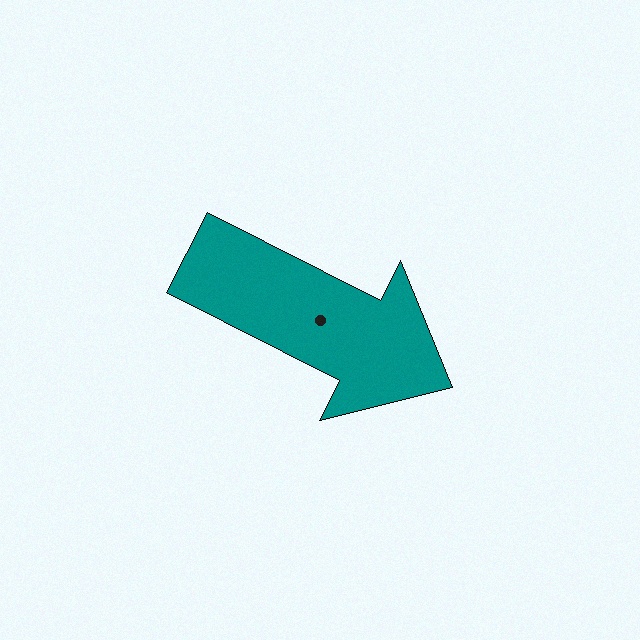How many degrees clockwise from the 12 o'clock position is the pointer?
Approximately 117 degrees.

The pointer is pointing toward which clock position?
Roughly 4 o'clock.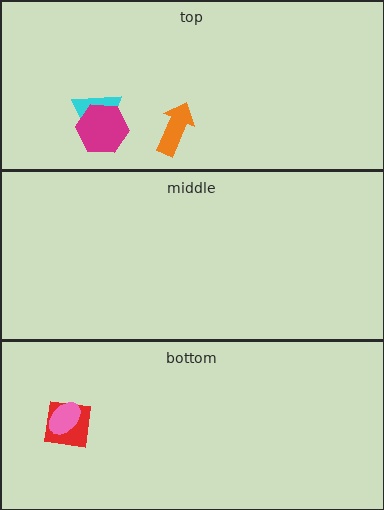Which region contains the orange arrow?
The top region.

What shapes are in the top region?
The cyan trapezoid, the magenta hexagon, the orange arrow.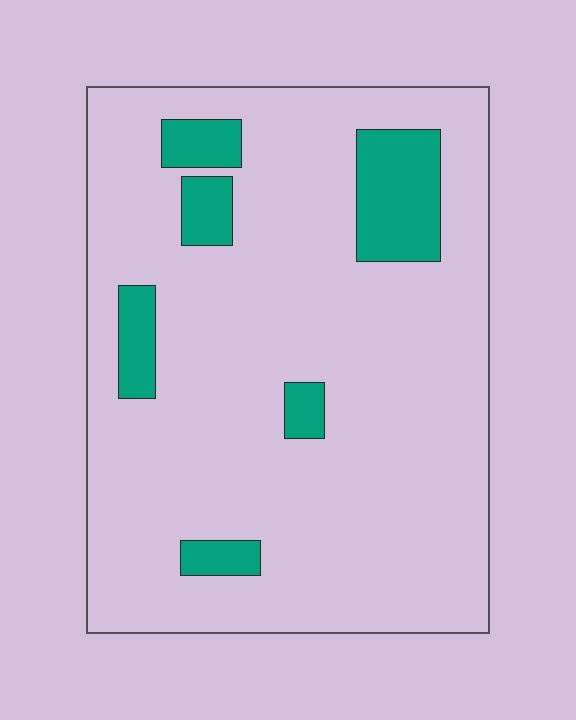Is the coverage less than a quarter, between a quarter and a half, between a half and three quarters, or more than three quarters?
Less than a quarter.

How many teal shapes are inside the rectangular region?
6.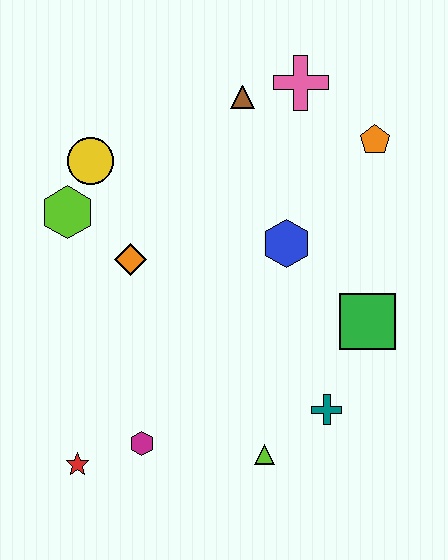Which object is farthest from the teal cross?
The yellow circle is farthest from the teal cross.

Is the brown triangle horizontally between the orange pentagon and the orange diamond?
Yes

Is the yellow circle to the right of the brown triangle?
No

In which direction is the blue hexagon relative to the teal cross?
The blue hexagon is above the teal cross.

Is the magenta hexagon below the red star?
No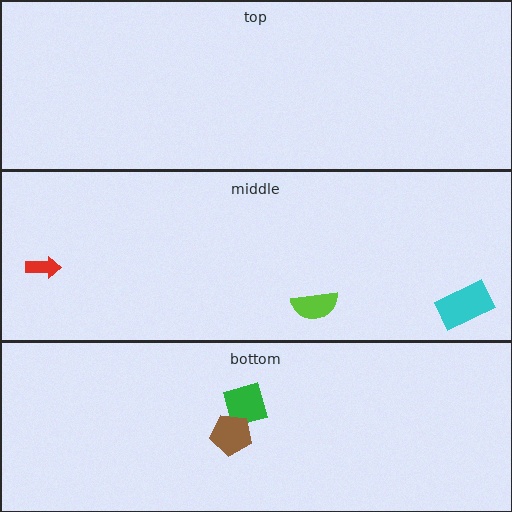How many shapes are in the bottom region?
2.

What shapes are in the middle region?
The cyan rectangle, the red arrow, the lime semicircle.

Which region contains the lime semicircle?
The middle region.